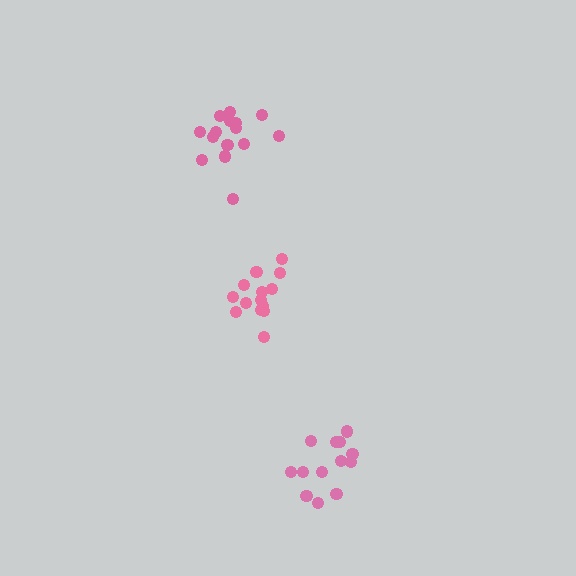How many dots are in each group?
Group 1: 13 dots, Group 2: 14 dots, Group 3: 15 dots (42 total).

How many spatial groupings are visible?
There are 3 spatial groupings.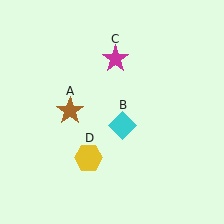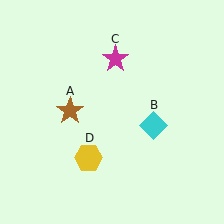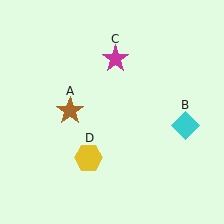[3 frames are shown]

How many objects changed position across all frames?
1 object changed position: cyan diamond (object B).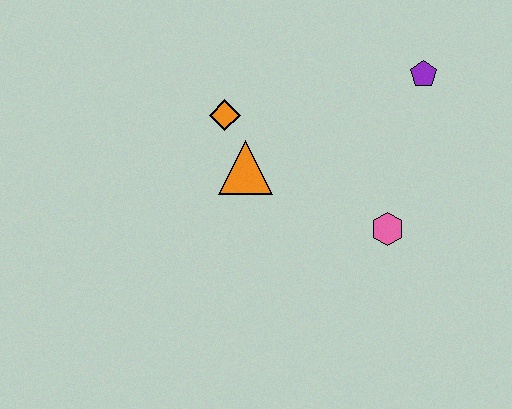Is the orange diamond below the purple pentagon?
Yes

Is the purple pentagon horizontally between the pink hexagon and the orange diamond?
No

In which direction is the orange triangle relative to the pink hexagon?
The orange triangle is to the left of the pink hexagon.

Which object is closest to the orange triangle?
The orange diamond is closest to the orange triangle.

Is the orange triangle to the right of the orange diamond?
Yes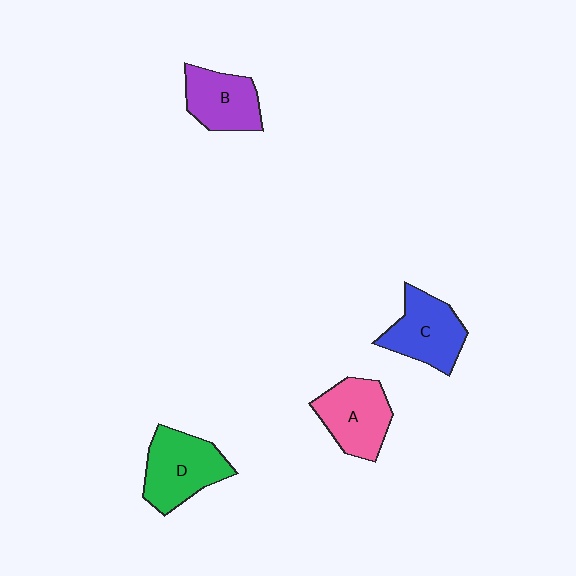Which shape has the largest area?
Shape D (green).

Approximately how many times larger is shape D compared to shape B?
Approximately 1.2 times.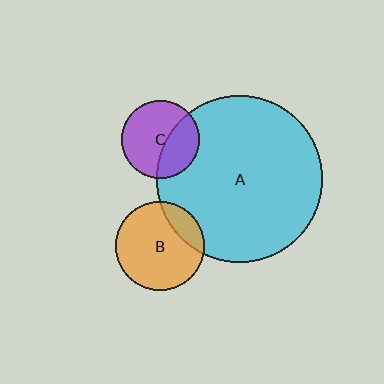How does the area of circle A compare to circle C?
Approximately 4.6 times.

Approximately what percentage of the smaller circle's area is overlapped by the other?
Approximately 20%.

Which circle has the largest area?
Circle A (cyan).